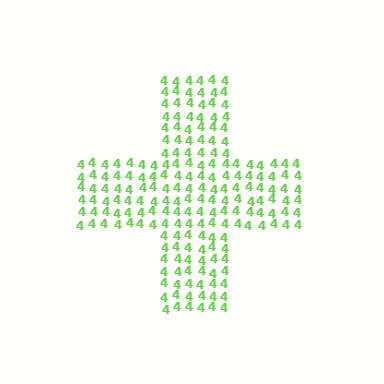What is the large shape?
The large shape is a cross.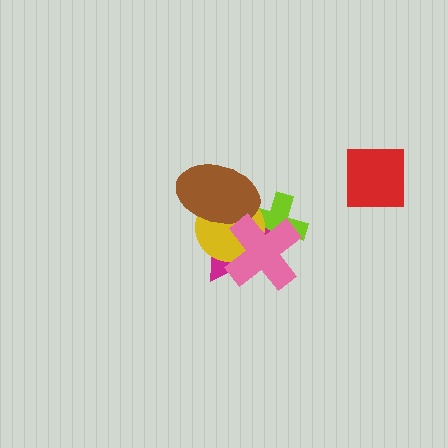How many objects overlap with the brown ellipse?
4 objects overlap with the brown ellipse.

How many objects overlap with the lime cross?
4 objects overlap with the lime cross.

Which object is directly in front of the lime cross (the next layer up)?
The magenta triangle is directly in front of the lime cross.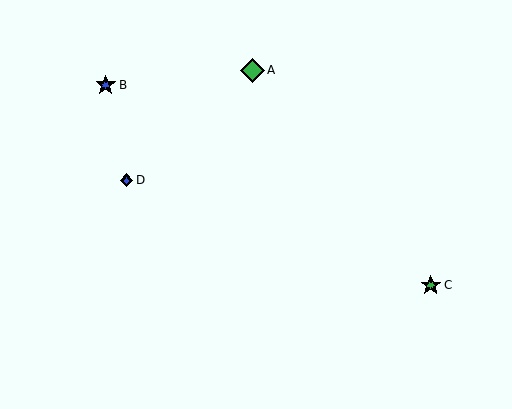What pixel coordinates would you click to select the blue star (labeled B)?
Click at (106, 85) to select the blue star B.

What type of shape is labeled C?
Shape C is a green star.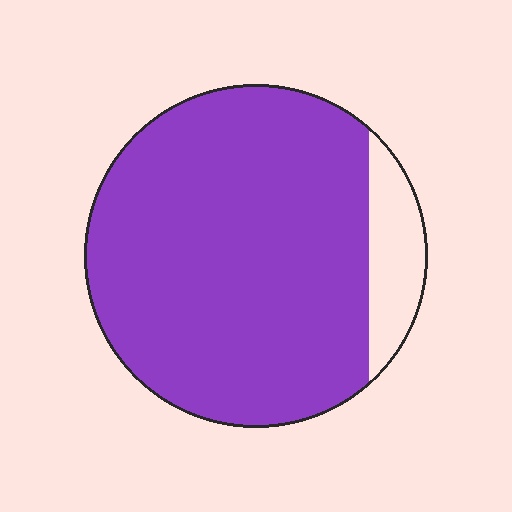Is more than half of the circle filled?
Yes.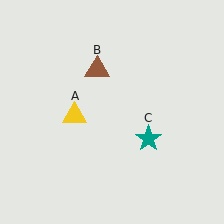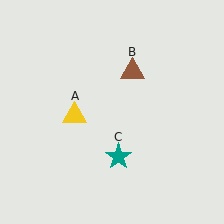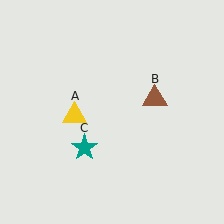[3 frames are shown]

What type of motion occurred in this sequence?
The brown triangle (object B), teal star (object C) rotated clockwise around the center of the scene.